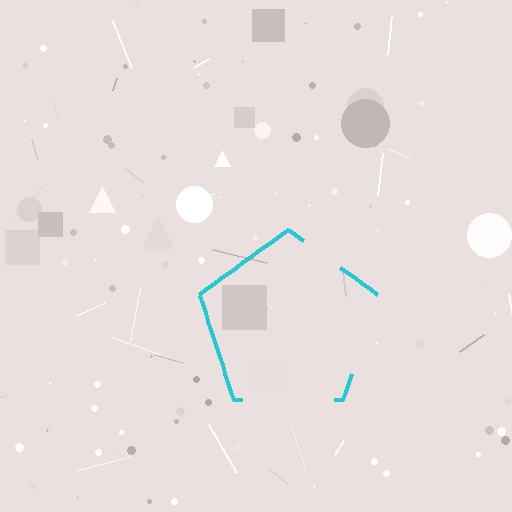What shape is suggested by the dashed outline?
The dashed outline suggests a pentagon.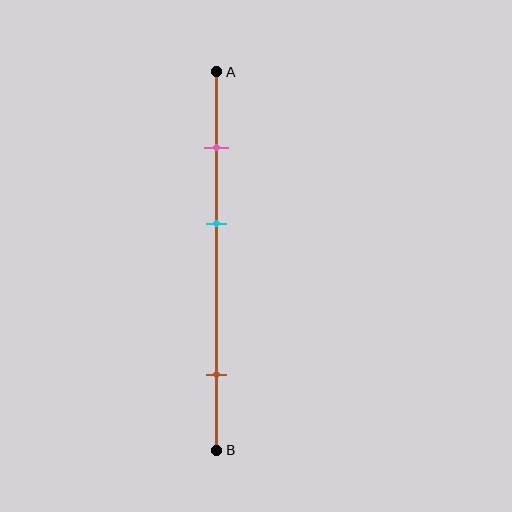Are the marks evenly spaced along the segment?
No, the marks are not evenly spaced.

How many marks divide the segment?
There are 3 marks dividing the segment.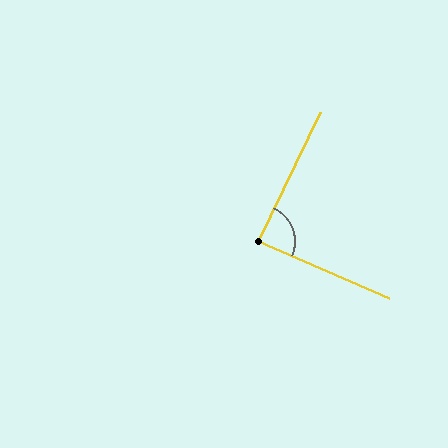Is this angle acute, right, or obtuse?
It is approximately a right angle.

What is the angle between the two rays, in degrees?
Approximately 88 degrees.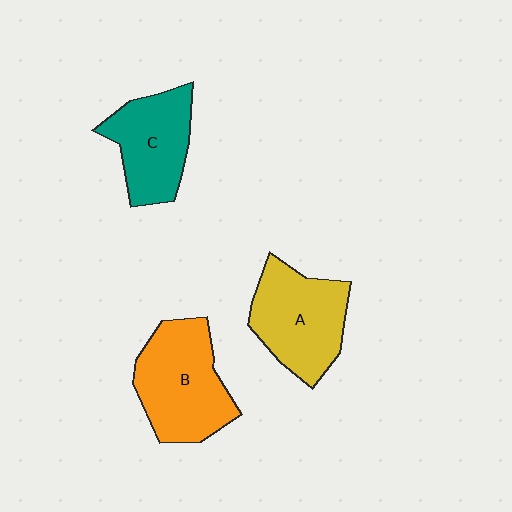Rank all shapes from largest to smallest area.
From largest to smallest: B (orange), A (yellow), C (teal).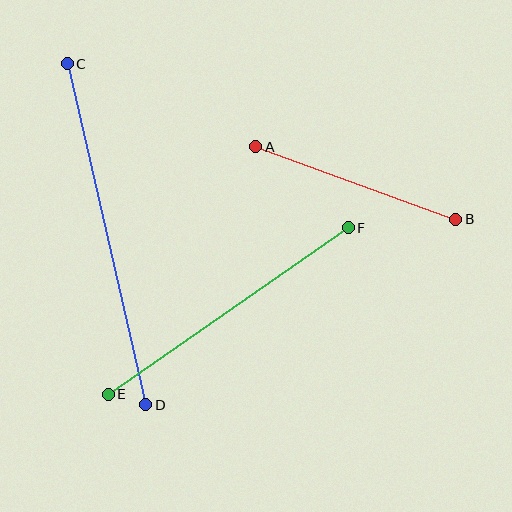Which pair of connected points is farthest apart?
Points C and D are farthest apart.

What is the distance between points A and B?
The distance is approximately 213 pixels.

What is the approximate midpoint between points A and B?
The midpoint is at approximately (356, 183) pixels.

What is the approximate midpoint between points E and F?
The midpoint is at approximately (228, 311) pixels.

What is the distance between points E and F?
The distance is approximately 292 pixels.